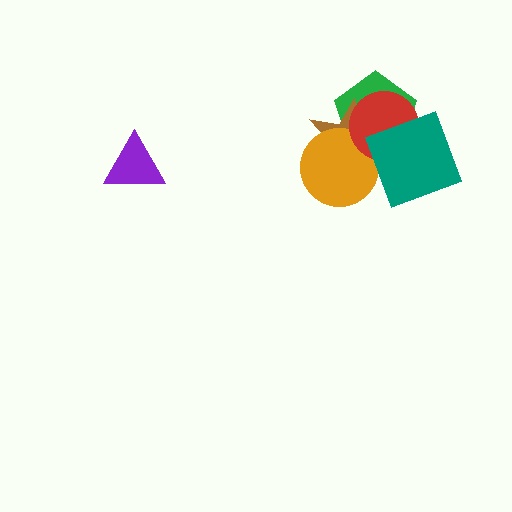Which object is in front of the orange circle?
The red circle is in front of the orange circle.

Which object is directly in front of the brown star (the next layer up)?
The orange circle is directly in front of the brown star.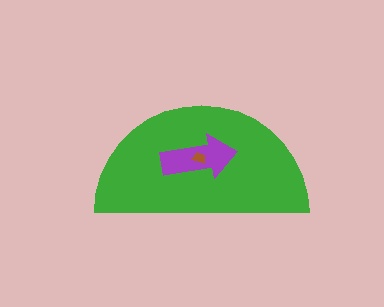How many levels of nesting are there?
3.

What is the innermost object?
The brown trapezoid.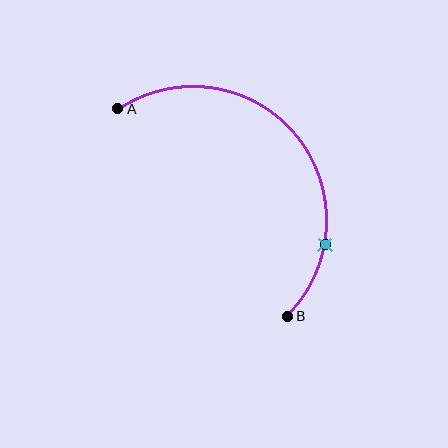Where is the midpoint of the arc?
The arc midpoint is the point on the curve farthest from the straight line joining A and B. It sits above and to the right of that line.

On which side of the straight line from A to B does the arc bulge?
The arc bulges above and to the right of the straight line connecting A and B.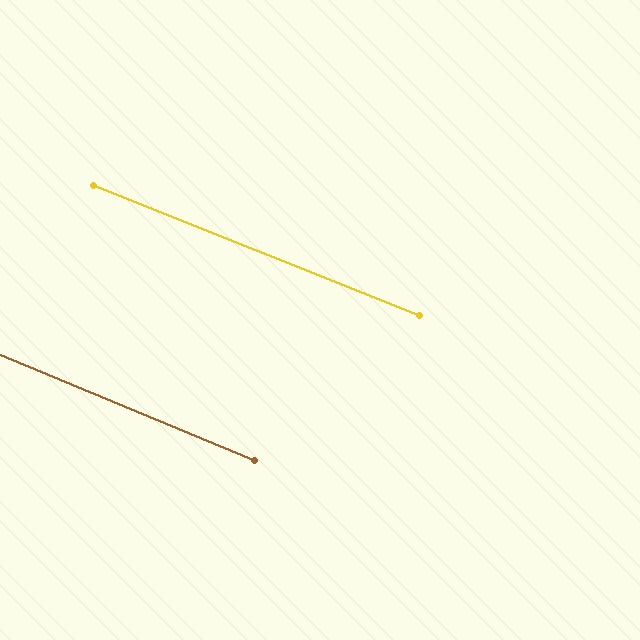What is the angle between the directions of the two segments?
Approximately 1 degree.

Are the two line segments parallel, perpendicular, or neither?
Parallel — their directions differ by only 0.9°.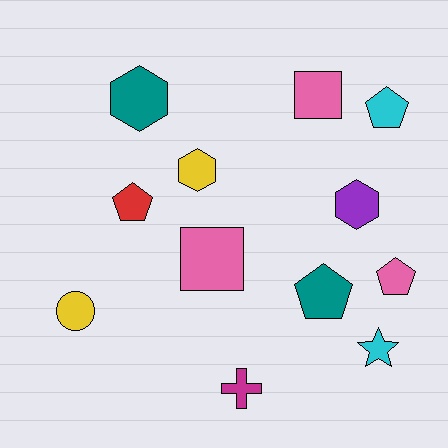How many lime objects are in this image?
There are no lime objects.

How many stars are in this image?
There is 1 star.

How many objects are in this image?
There are 12 objects.